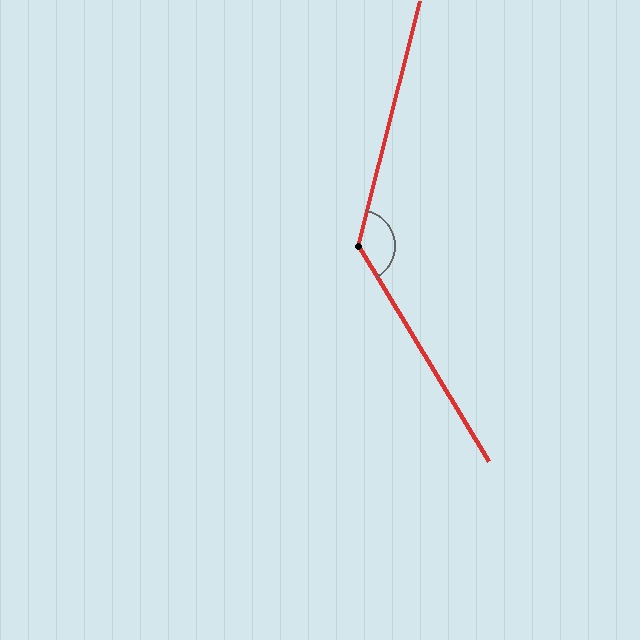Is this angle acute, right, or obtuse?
It is obtuse.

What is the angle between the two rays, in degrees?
Approximately 135 degrees.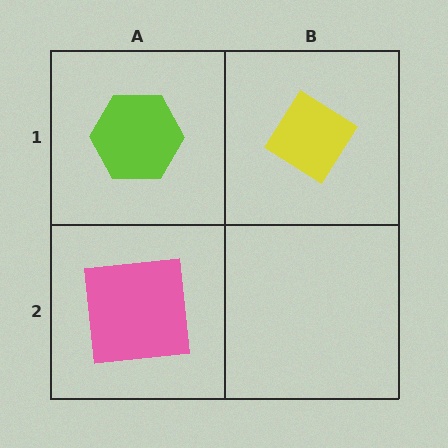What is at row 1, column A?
A lime hexagon.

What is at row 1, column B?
A yellow diamond.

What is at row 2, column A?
A pink square.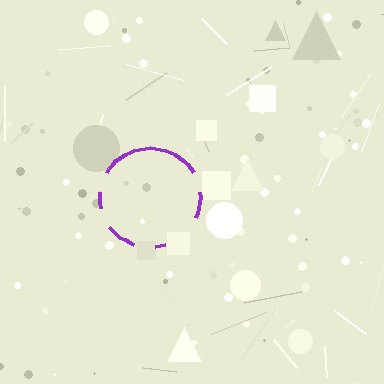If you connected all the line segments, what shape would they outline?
They would outline a circle.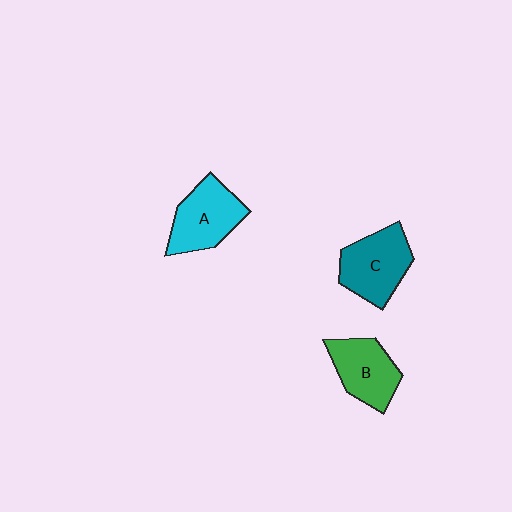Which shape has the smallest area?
Shape B (green).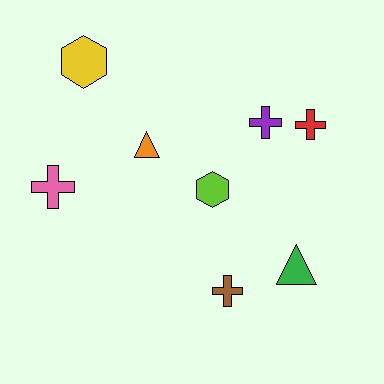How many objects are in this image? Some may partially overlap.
There are 8 objects.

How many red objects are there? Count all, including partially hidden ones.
There is 1 red object.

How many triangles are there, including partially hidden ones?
There are 2 triangles.